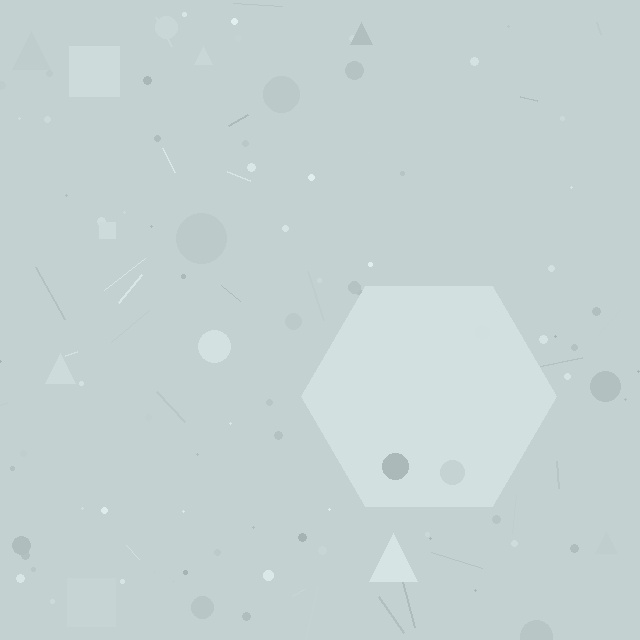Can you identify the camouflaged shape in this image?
The camouflaged shape is a hexagon.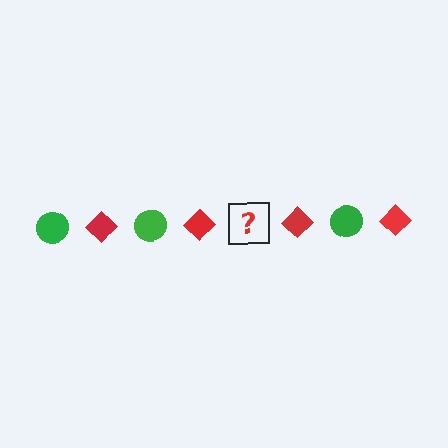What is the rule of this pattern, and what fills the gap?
The rule is that the pattern alternates between green circle and red diamond. The gap should be filled with a green circle.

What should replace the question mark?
The question mark should be replaced with a green circle.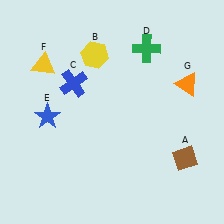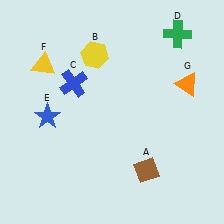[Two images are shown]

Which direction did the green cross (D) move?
The green cross (D) moved right.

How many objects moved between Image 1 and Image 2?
2 objects moved between the two images.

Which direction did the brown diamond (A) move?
The brown diamond (A) moved left.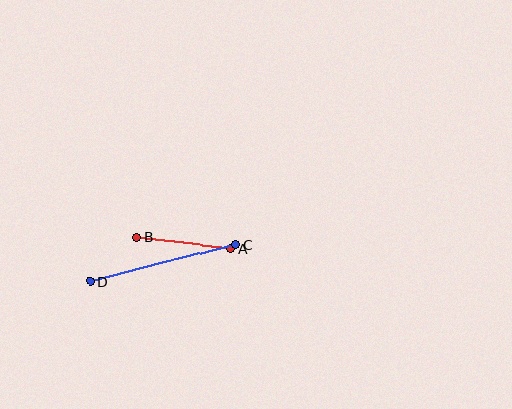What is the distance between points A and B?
The distance is approximately 94 pixels.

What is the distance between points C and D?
The distance is approximately 149 pixels.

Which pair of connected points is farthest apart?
Points C and D are farthest apart.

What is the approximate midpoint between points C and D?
The midpoint is at approximately (163, 263) pixels.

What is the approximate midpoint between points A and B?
The midpoint is at approximately (184, 243) pixels.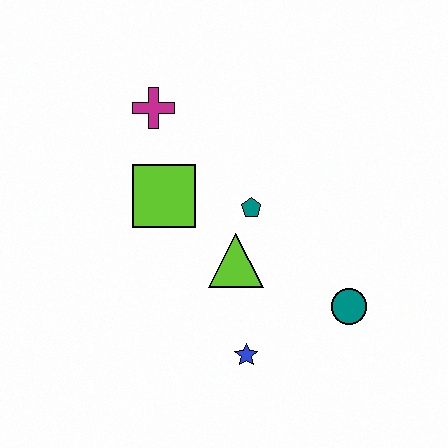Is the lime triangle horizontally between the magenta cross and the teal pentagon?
Yes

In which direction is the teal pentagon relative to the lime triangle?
The teal pentagon is above the lime triangle.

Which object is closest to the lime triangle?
The teal pentagon is closest to the lime triangle.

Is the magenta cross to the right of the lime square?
No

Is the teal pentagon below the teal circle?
No